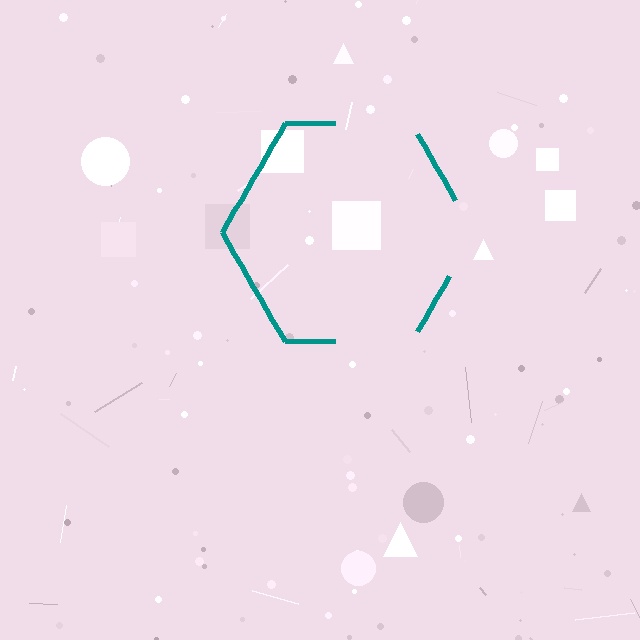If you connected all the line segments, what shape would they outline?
They would outline a hexagon.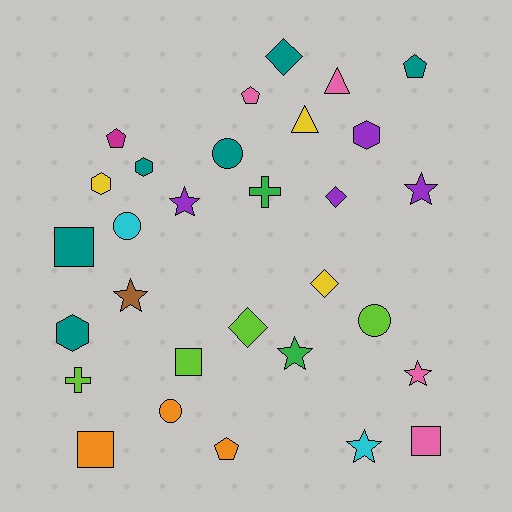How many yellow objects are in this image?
There are 3 yellow objects.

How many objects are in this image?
There are 30 objects.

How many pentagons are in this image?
There are 4 pentagons.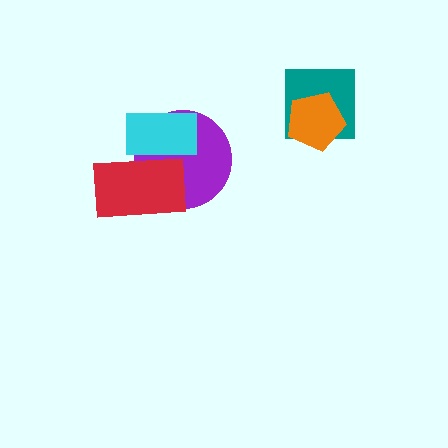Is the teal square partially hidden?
Yes, it is partially covered by another shape.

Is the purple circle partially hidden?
Yes, it is partially covered by another shape.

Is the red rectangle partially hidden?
Yes, it is partially covered by another shape.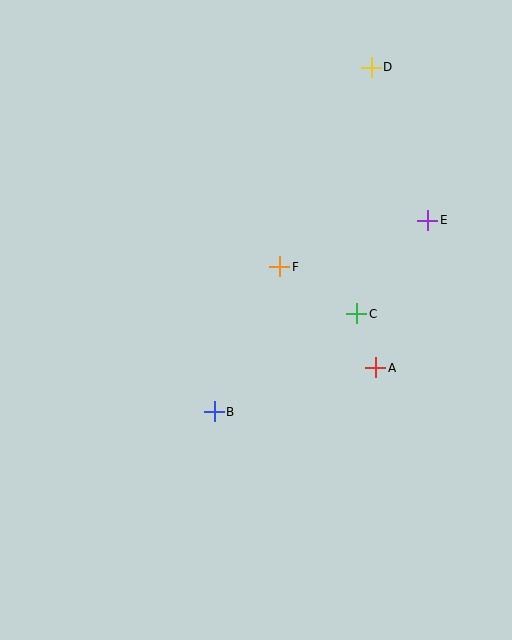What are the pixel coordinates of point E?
Point E is at (428, 220).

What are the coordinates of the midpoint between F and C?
The midpoint between F and C is at (318, 290).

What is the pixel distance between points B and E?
The distance between B and E is 287 pixels.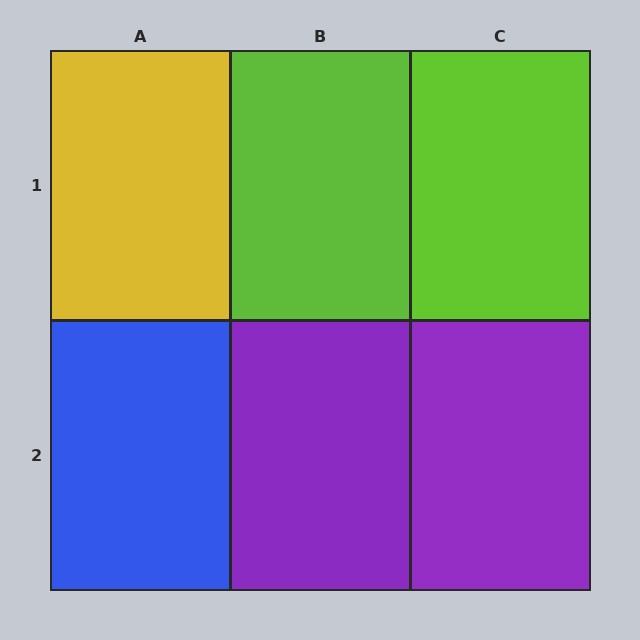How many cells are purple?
2 cells are purple.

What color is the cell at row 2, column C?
Purple.